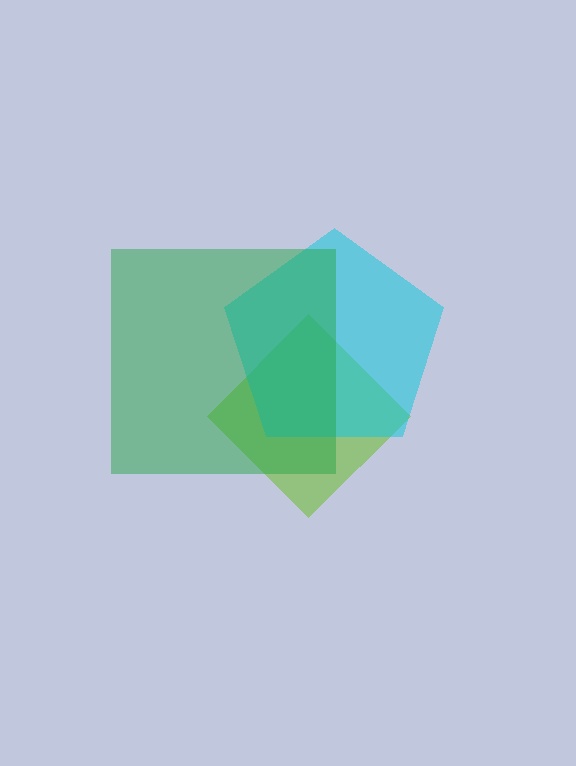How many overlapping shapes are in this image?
There are 3 overlapping shapes in the image.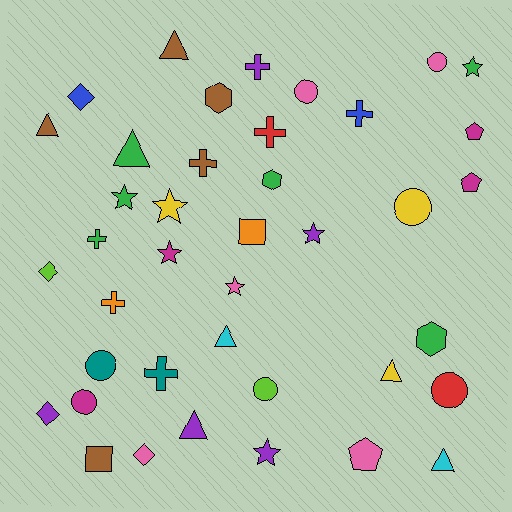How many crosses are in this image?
There are 7 crosses.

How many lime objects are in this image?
There are 2 lime objects.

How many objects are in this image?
There are 40 objects.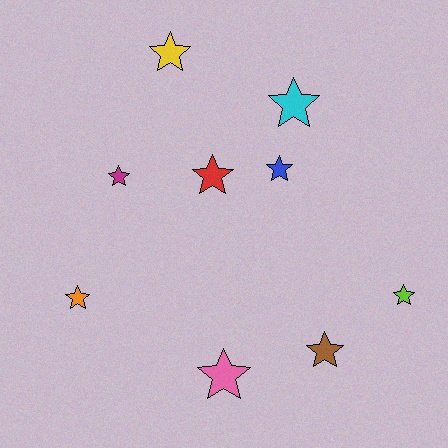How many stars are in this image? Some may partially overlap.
There are 9 stars.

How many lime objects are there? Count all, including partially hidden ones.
There is 1 lime object.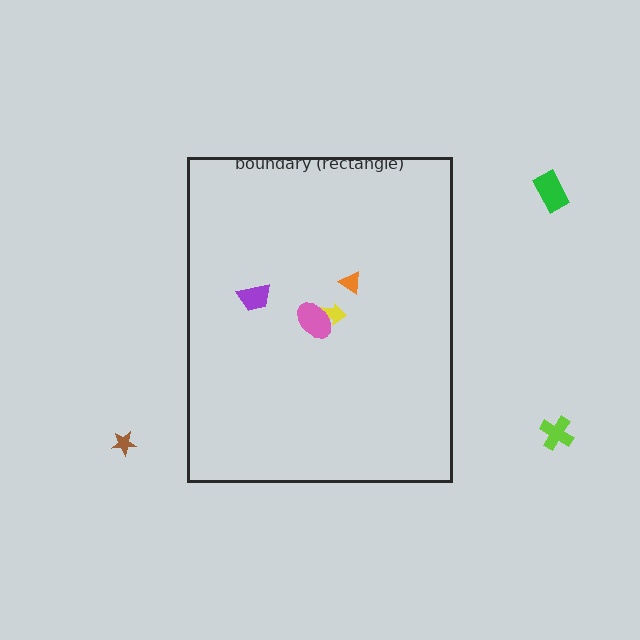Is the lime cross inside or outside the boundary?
Outside.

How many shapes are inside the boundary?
4 inside, 3 outside.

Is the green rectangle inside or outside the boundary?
Outside.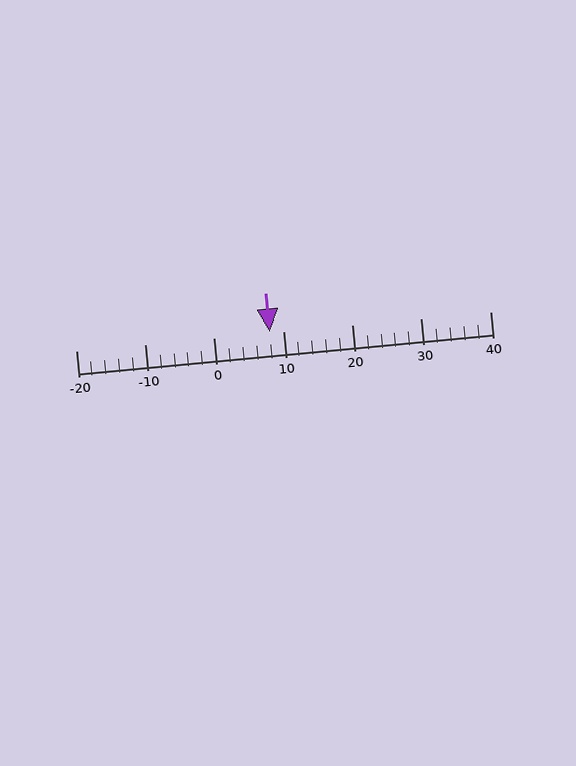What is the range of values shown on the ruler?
The ruler shows values from -20 to 40.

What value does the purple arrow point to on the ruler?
The purple arrow points to approximately 8.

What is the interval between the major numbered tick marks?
The major tick marks are spaced 10 units apart.